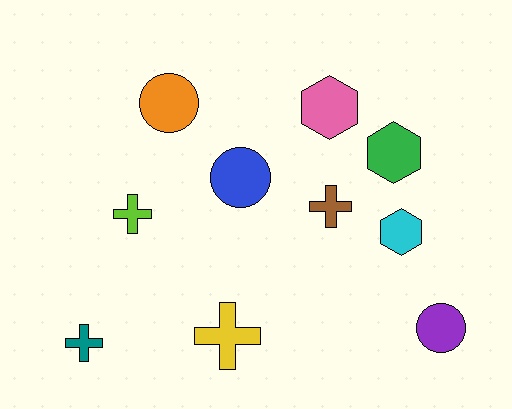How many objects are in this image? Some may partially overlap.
There are 10 objects.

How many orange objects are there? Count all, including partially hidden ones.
There is 1 orange object.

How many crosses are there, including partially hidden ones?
There are 4 crosses.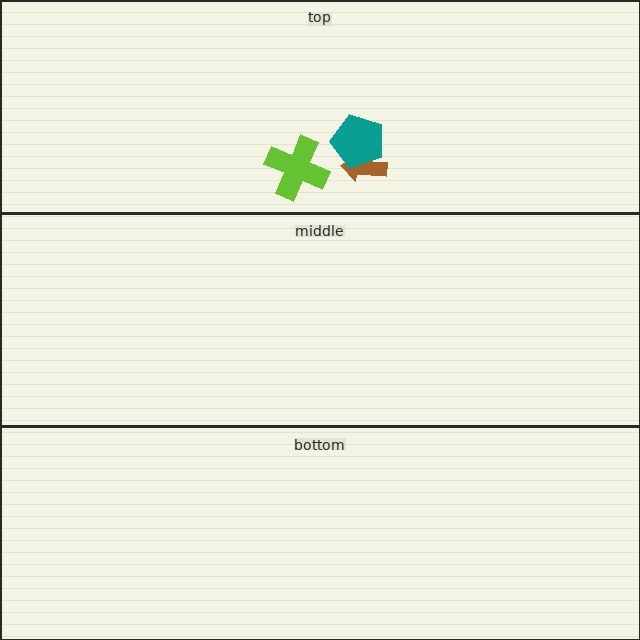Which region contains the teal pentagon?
The top region.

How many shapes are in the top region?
3.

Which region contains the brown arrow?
The top region.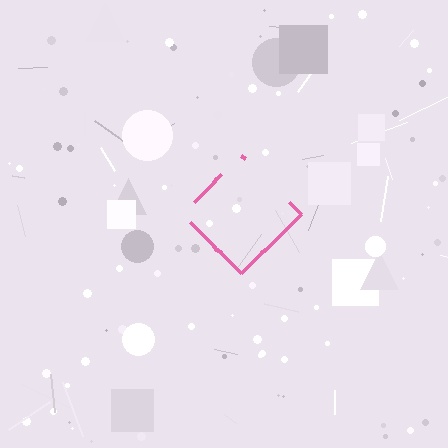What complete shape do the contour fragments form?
The contour fragments form a diamond.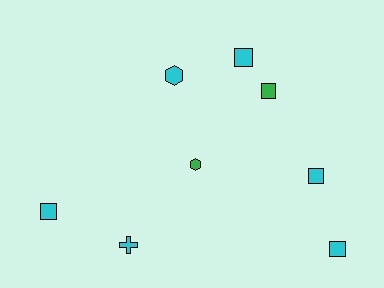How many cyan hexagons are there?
There is 1 cyan hexagon.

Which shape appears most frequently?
Square, with 5 objects.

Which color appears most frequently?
Cyan, with 6 objects.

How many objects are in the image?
There are 8 objects.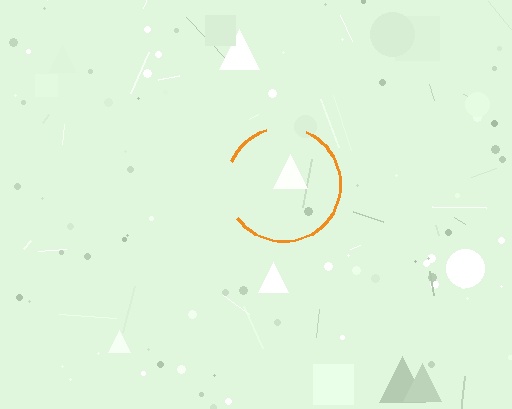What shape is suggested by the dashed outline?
The dashed outline suggests a circle.